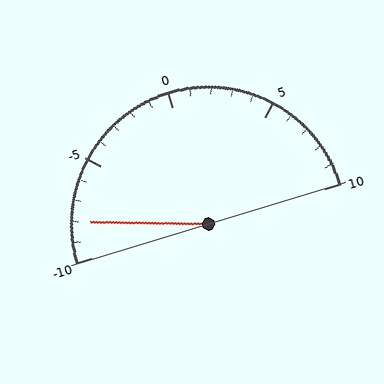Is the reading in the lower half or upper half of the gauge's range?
The reading is in the lower half of the range (-10 to 10).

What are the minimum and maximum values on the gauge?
The gauge ranges from -10 to 10.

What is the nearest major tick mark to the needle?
The nearest major tick mark is -10.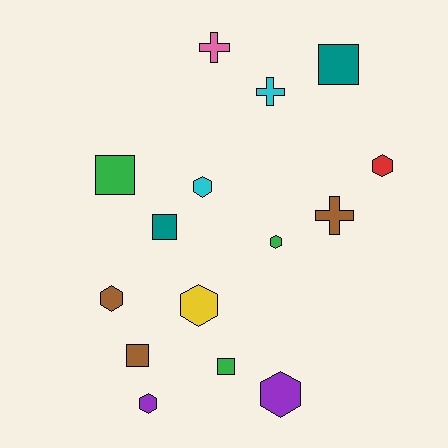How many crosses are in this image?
There are 3 crosses.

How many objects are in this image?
There are 15 objects.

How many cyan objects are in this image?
There are 2 cyan objects.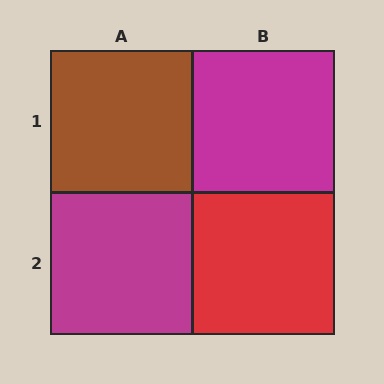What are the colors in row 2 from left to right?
Magenta, red.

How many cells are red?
1 cell is red.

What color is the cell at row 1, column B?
Magenta.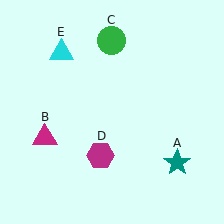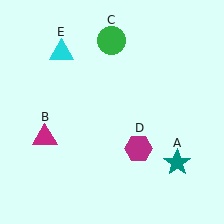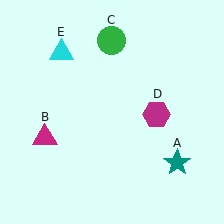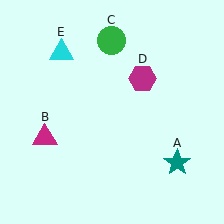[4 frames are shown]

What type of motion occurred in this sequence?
The magenta hexagon (object D) rotated counterclockwise around the center of the scene.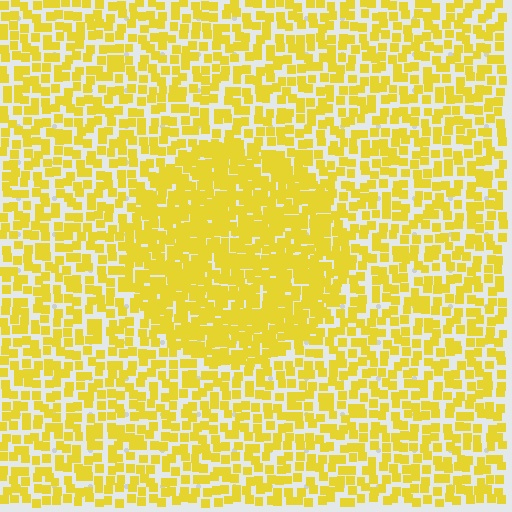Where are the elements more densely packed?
The elements are more densely packed inside the circle boundary.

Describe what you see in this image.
The image contains small yellow elements arranged at two different densities. A circle-shaped region is visible where the elements are more densely packed than the surrounding area.